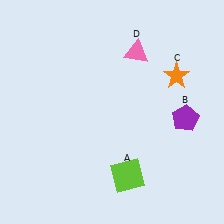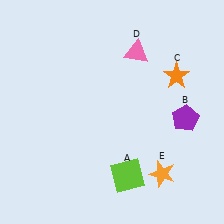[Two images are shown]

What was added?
An orange star (E) was added in Image 2.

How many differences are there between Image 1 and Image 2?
There is 1 difference between the two images.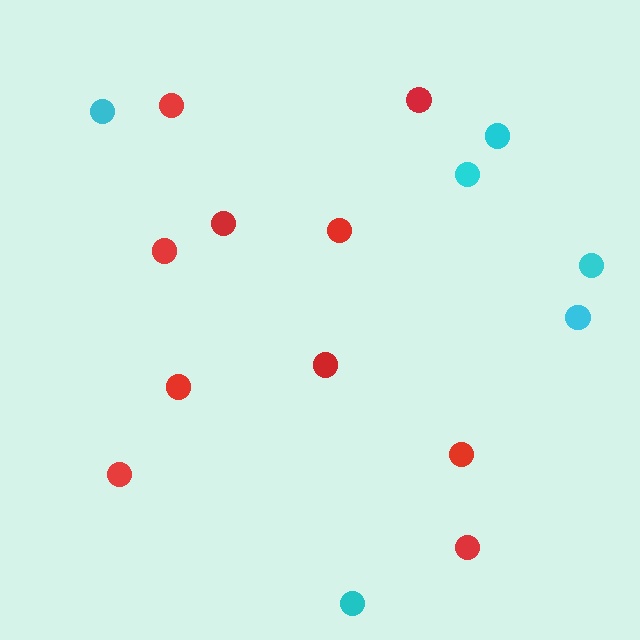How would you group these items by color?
There are 2 groups: one group of cyan circles (6) and one group of red circles (10).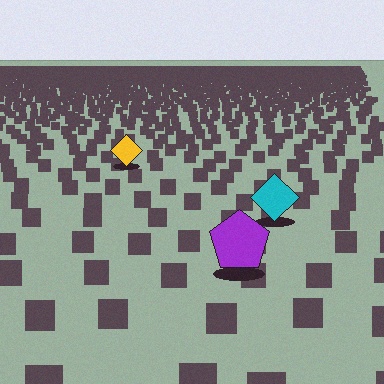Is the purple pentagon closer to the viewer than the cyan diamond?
Yes. The purple pentagon is closer — you can tell from the texture gradient: the ground texture is coarser near it.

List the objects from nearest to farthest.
From nearest to farthest: the purple pentagon, the cyan diamond, the yellow diamond.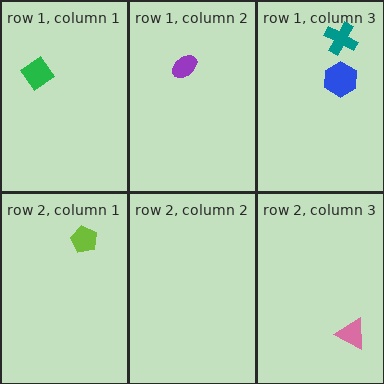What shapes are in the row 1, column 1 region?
The green diamond.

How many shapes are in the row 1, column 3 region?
2.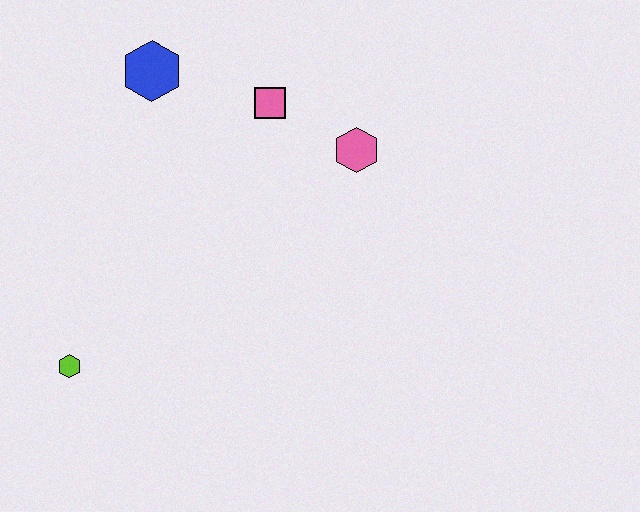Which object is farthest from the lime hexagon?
The pink hexagon is farthest from the lime hexagon.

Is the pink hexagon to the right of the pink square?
Yes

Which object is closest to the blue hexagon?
The pink square is closest to the blue hexagon.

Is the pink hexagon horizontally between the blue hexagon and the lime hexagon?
No